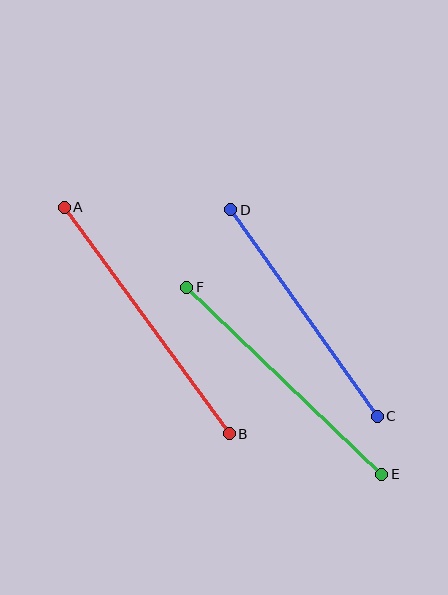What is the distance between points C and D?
The distance is approximately 253 pixels.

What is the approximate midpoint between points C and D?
The midpoint is at approximately (304, 313) pixels.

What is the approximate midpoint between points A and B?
The midpoint is at approximately (147, 320) pixels.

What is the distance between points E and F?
The distance is approximately 271 pixels.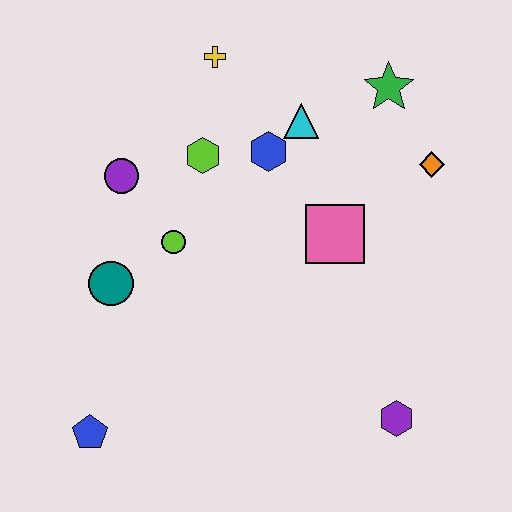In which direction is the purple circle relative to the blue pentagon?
The purple circle is above the blue pentagon.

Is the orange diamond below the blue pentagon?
No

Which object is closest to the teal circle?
The lime circle is closest to the teal circle.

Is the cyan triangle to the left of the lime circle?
No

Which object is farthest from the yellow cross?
The purple hexagon is farthest from the yellow cross.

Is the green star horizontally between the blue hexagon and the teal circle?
No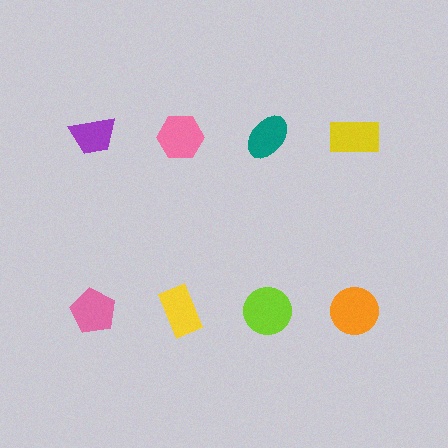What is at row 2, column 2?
A yellow rectangle.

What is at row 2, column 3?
A lime circle.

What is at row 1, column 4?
A yellow rectangle.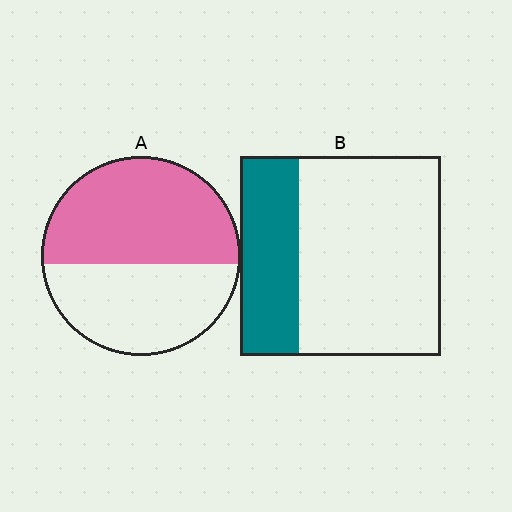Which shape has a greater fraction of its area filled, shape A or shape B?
Shape A.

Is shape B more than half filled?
No.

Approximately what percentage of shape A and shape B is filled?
A is approximately 55% and B is approximately 30%.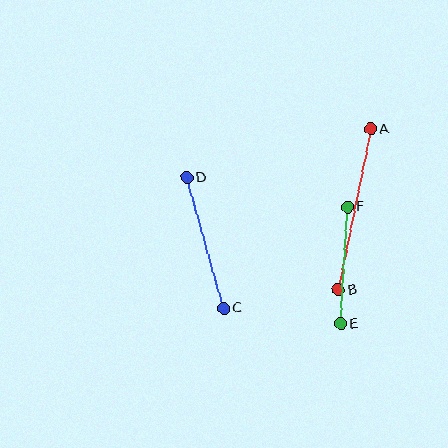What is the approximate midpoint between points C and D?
The midpoint is at approximately (205, 243) pixels.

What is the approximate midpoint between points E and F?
The midpoint is at approximately (344, 265) pixels.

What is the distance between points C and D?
The distance is approximately 136 pixels.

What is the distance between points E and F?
The distance is approximately 117 pixels.